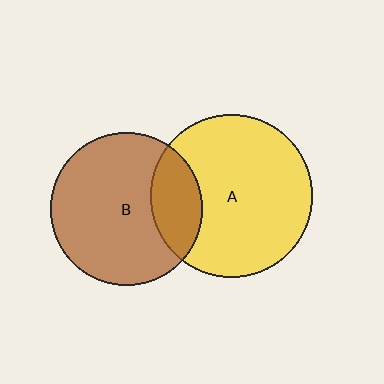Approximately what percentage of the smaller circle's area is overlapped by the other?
Approximately 20%.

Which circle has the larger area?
Circle A (yellow).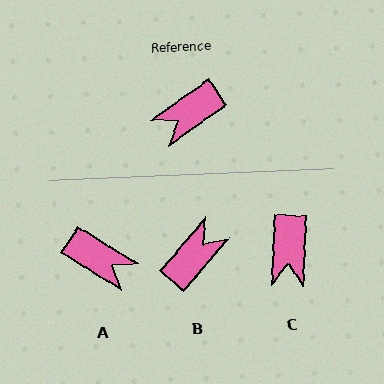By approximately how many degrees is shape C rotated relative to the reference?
Approximately 53 degrees counter-clockwise.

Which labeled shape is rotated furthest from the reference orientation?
B, about 166 degrees away.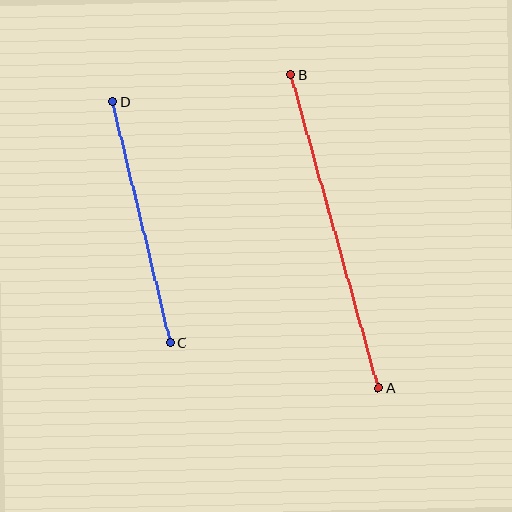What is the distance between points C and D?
The distance is approximately 248 pixels.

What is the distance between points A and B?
The distance is approximately 326 pixels.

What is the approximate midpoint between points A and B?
The midpoint is at approximately (335, 232) pixels.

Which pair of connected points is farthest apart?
Points A and B are farthest apart.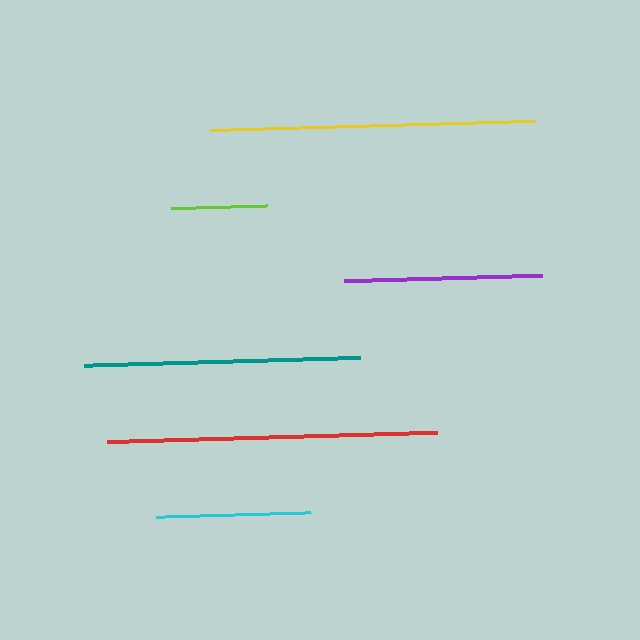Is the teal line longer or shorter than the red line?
The red line is longer than the teal line.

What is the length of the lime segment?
The lime segment is approximately 96 pixels long.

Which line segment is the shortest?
The lime line is the shortest at approximately 96 pixels.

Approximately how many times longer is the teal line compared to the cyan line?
The teal line is approximately 1.8 times the length of the cyan line.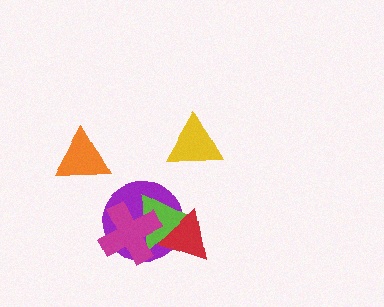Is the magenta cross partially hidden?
No, no other shape covers it.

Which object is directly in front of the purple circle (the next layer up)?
The lime triangle is directly in front of the purple circle.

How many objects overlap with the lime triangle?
3 objects overlap with the lime triangle.